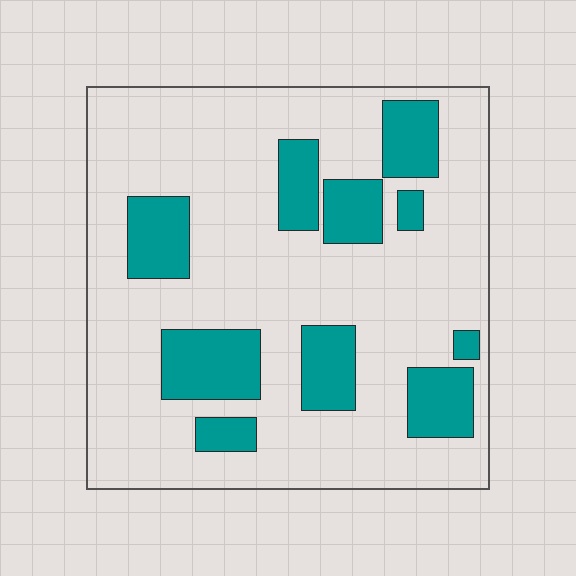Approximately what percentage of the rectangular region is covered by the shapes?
Approximately 25%.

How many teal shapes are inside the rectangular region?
10.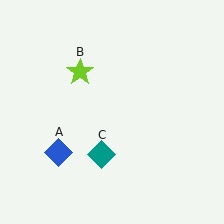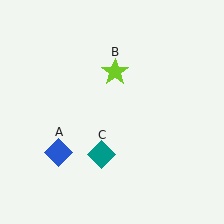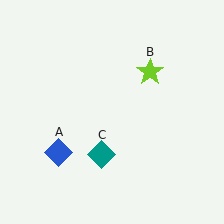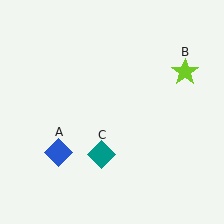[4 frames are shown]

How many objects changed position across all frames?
1 object changed position: lime star (object B).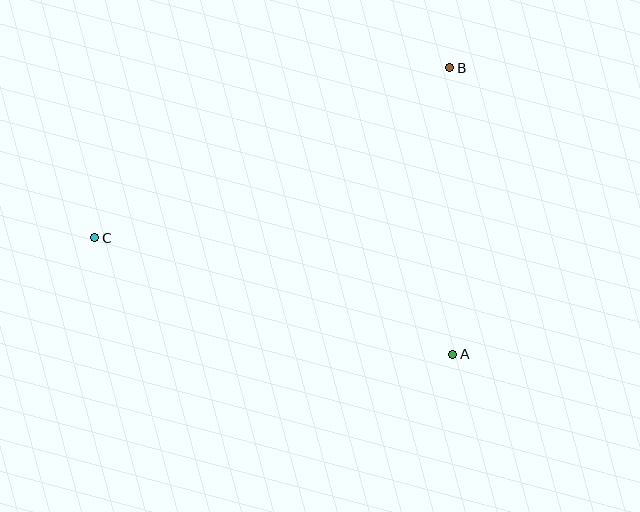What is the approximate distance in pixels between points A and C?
The distance between A and C is approximately 376 pixels.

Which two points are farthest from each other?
Points B and C are farthest from each other.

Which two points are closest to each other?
Points A and B are closest to each other.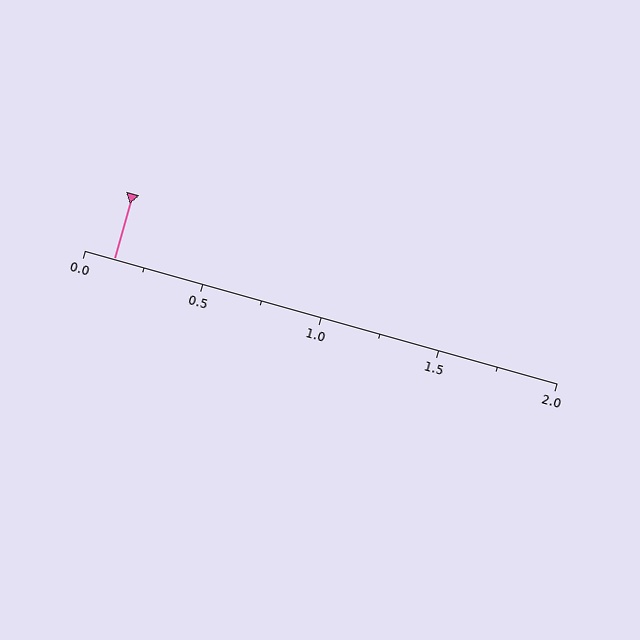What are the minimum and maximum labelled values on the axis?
The axis runs from 0.0 to 2.0.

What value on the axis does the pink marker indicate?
The marker indicates approximately 0.12.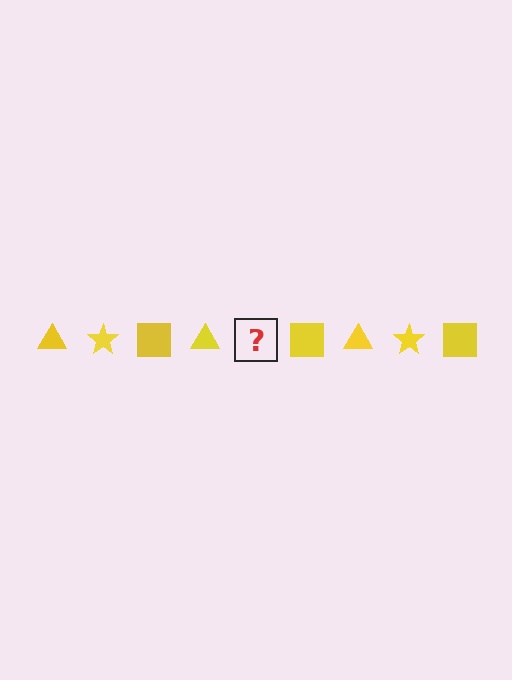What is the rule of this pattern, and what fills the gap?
The rule is that the pattern cycles through triangle, star, square shapes in yellow. The gap should be filled with a yellow star.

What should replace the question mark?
The question mark should be replaced with a yellow star.